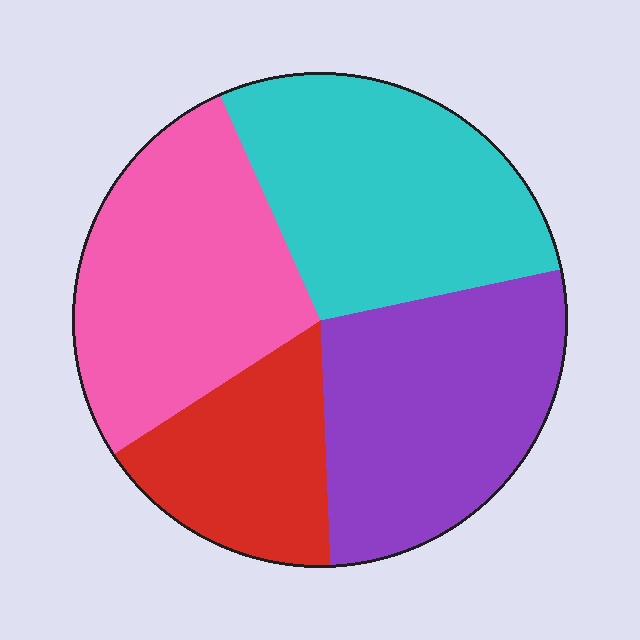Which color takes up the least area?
Red, at roughly 15%.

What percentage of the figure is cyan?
Cyan covers around 30% of the figure.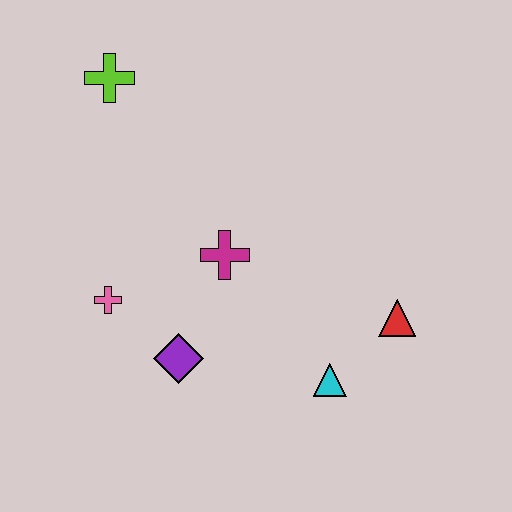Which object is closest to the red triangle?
The cyan triangle is closest to the red triangle.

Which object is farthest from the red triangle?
The lime cross is farthest from the red triangle.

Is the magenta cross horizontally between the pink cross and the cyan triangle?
Yes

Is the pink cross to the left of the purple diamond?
Yes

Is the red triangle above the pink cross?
No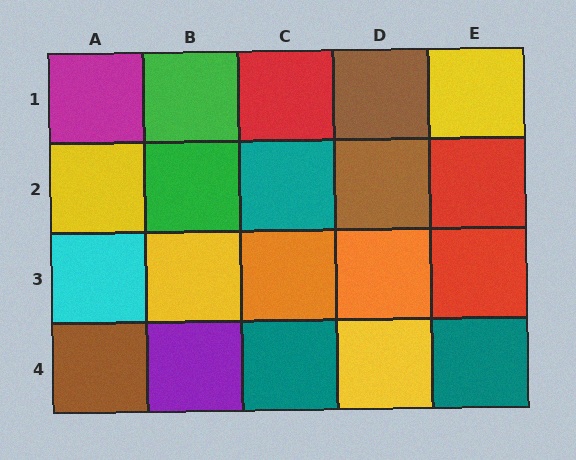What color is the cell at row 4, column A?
Brown.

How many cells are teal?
3 cells are teal.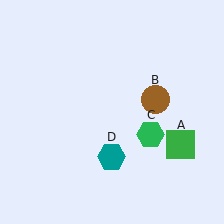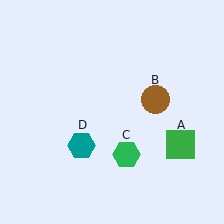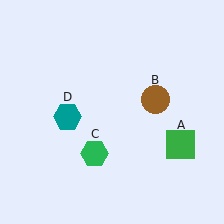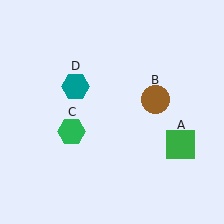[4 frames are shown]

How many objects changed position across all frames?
2 objects changed position: green hexagon (object C), teal hexagon (object D).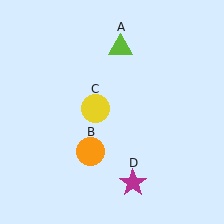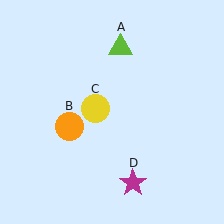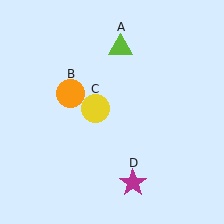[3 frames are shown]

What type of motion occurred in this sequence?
The orange circle (object B) rotated clockwise around the center of the scene.